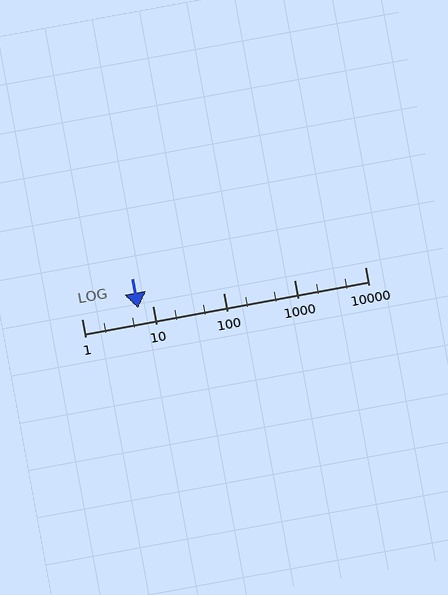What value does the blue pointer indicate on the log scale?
The pointer indicates approximately 6.3.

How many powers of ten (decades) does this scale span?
The scale spans 4 decades, from 1 to 10000.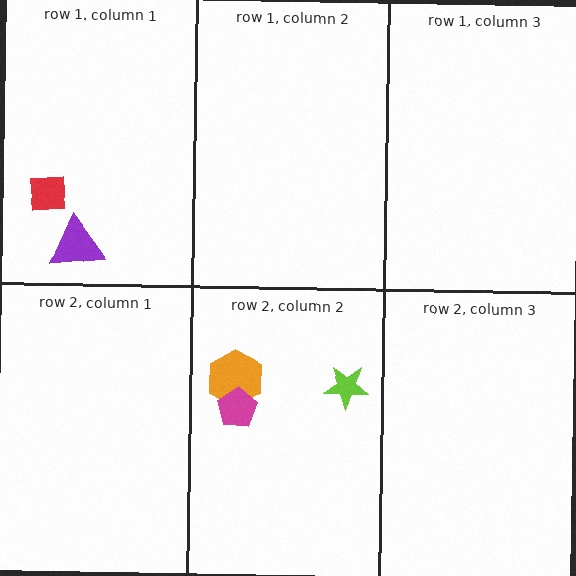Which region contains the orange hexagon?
The row 2, column 2 region.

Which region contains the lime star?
The row 2, column 2 region.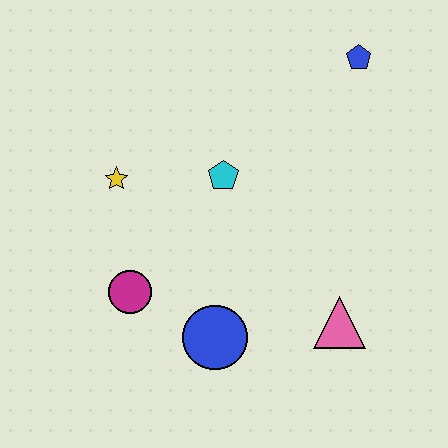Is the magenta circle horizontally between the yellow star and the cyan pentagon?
Yes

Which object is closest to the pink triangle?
The blue circle is closest to the pink triangle.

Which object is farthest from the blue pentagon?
The magenta circle is farthest from the blue pentagon.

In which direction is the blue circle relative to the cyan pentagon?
The blue circle is below the cyan pentagon.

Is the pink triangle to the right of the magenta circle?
Yes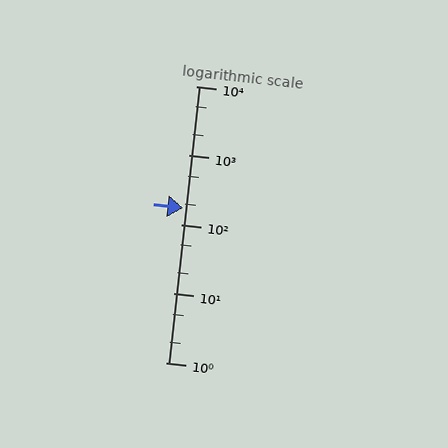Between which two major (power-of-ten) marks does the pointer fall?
The pointer is between 100 and 1000.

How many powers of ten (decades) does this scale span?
The scale spans 4 decades, from 1 to 10000.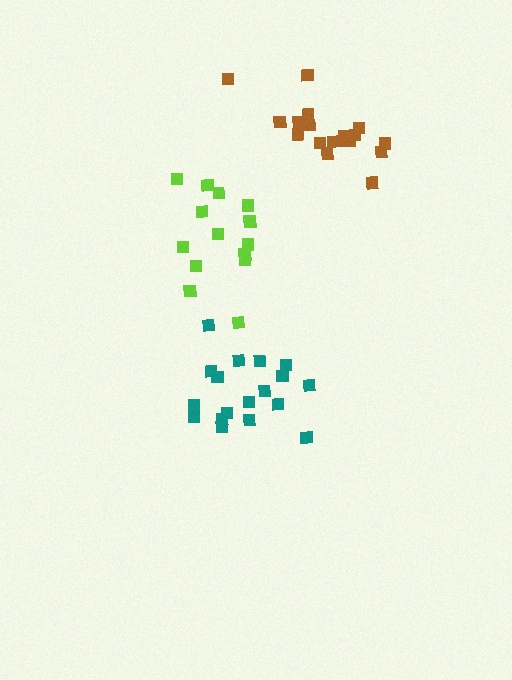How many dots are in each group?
Group 1: 18 dots, Group 2: 14 dots, Group 3: 18 dots (50 total).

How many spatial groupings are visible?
There are 3 spatial groupings.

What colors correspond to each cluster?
The clusters are colored: brown, lime, teal.